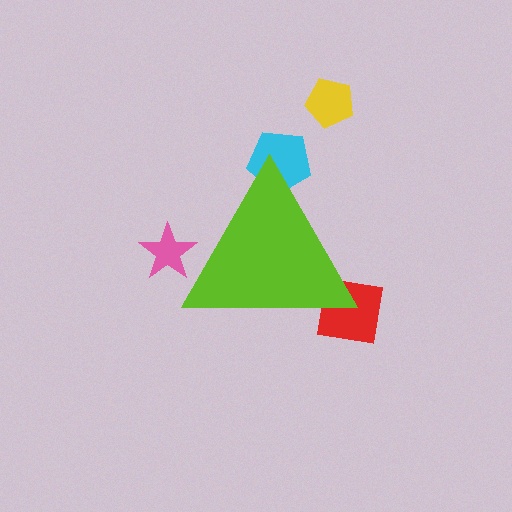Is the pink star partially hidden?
Yes, the pink star is partially hidden behind the lime triangle.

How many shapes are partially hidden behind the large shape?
3 shapes are partially hidden.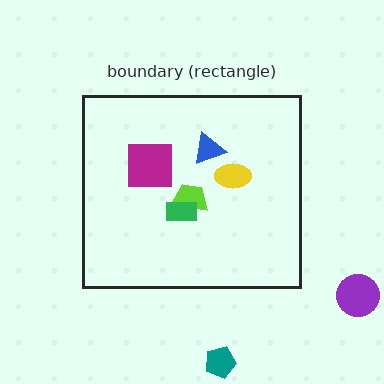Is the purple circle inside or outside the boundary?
Outside.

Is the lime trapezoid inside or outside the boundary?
Inside.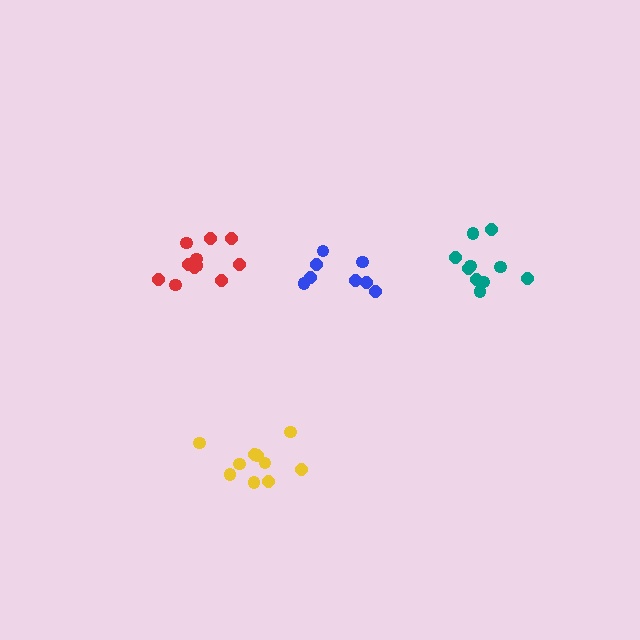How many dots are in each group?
Group 1: 11 dots, Group 2: 10 dots, Group 3: 10 dots, Group 4: 8 dots (39 total).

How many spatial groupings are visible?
There are 4 spatial groupings.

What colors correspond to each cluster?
The clusters are colored: red, teal, yellow, blue.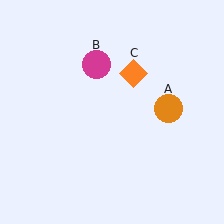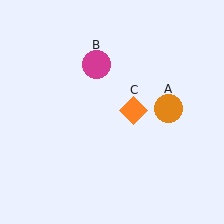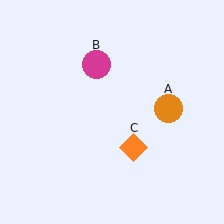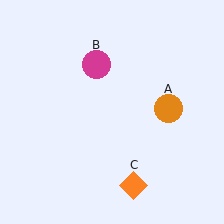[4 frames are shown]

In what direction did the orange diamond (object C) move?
The orange diamond (object C) moved down.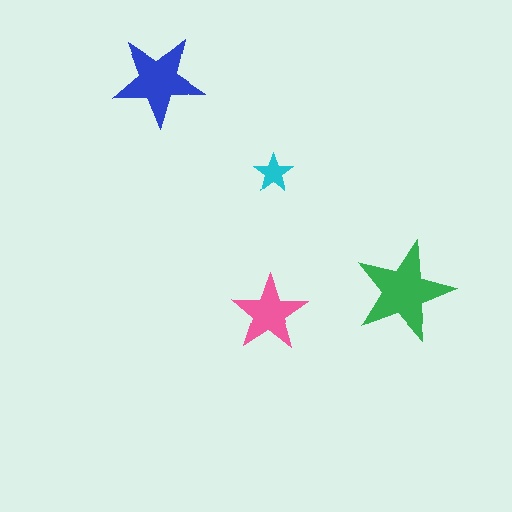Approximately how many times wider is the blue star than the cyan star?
About 2.5 times wider.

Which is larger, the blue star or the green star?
The green one.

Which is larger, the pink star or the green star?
The green one.